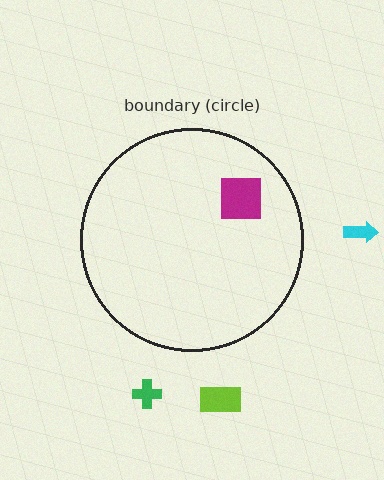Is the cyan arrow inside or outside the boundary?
Outside.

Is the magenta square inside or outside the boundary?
Inside.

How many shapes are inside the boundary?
1 inside, 3 outside.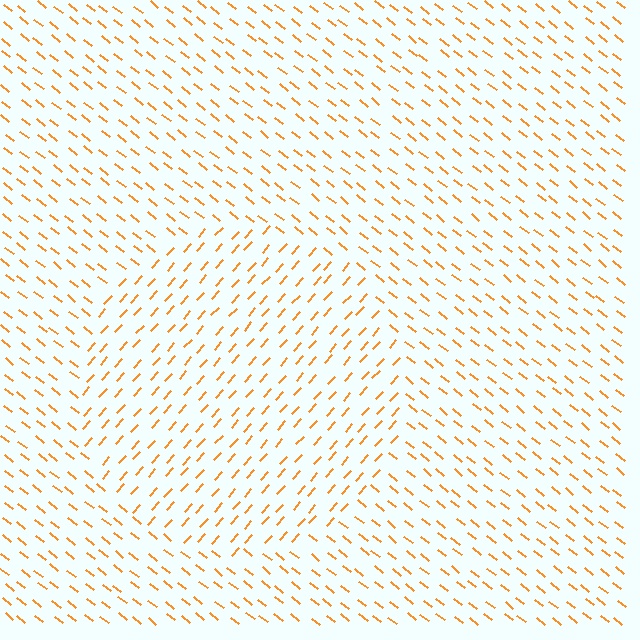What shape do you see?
I see a circle.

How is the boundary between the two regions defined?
The boundary is defined purely by a change in line orientation (approximately 87 degrees difference). All lines are the same color and thickness.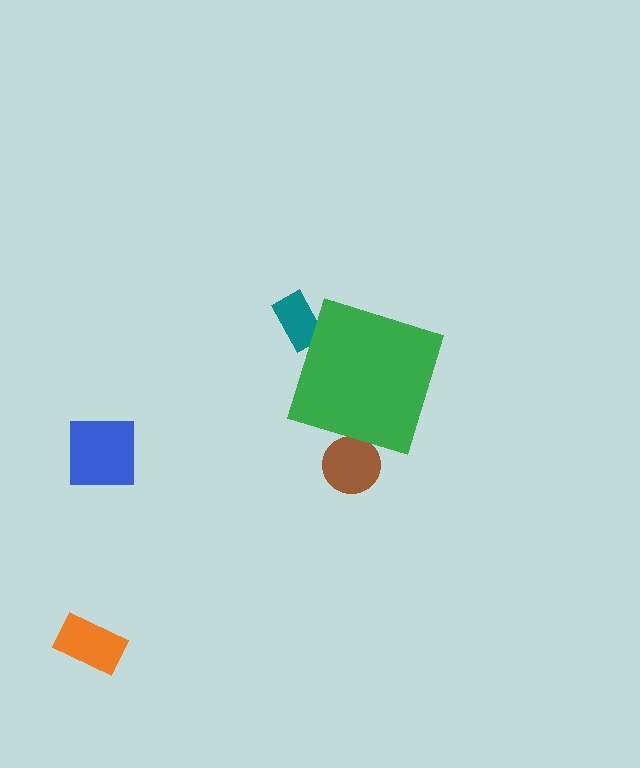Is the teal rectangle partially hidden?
Yes, the teal rectangle is partially hidden behind the green diamond.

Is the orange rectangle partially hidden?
No, the orange rectangle is fully visible.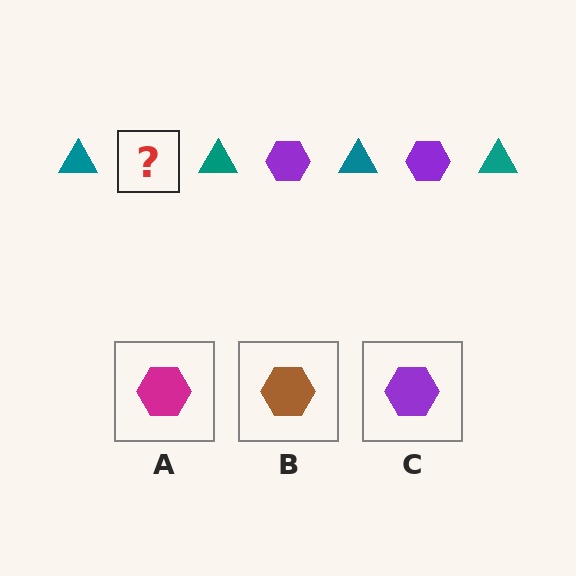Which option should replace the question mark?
Option C.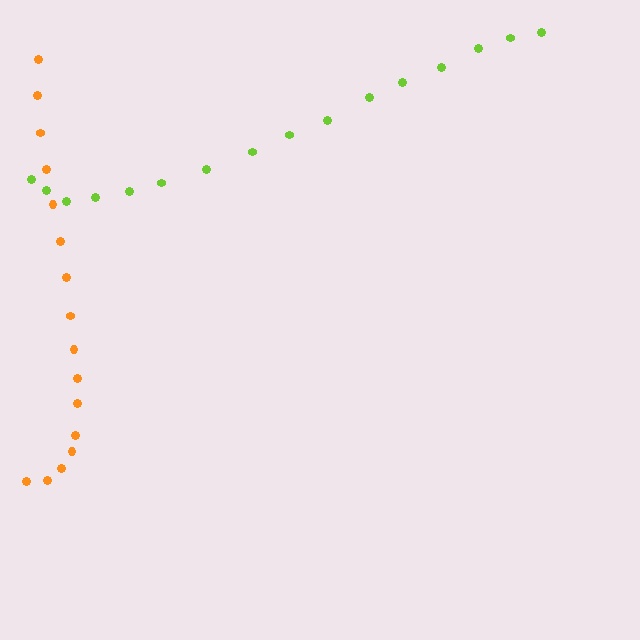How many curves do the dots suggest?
There are 2 distinct paths.